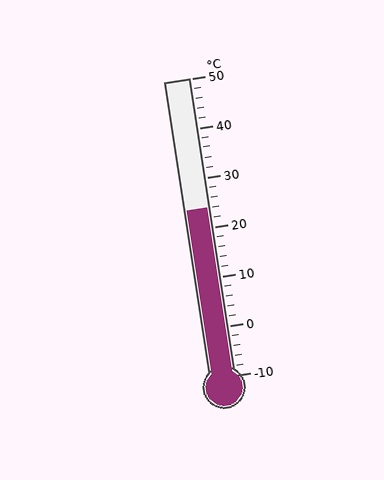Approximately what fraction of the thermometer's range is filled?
The thermometer is filled to approximately 55% of its range.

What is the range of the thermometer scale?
The thermometer scale ranges from -10°C to 50°C.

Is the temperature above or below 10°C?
The temperature is above 10°C.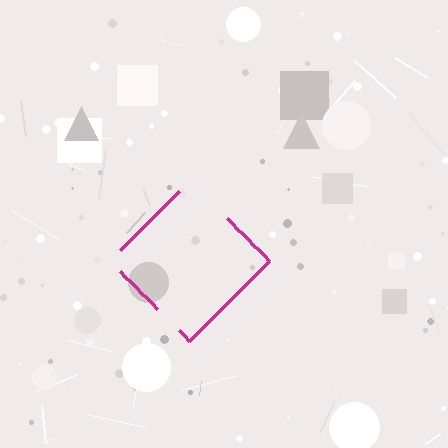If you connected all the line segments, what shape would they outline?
They would outline a diamond.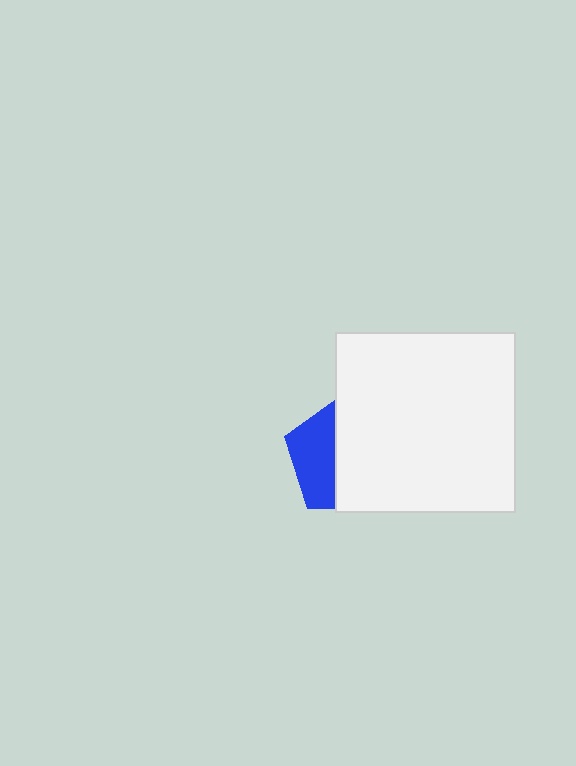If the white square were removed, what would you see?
You would see the complete blue pentagon.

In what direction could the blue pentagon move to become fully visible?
The blue pentagon could move left. That would shift it out from behind the white square entirely.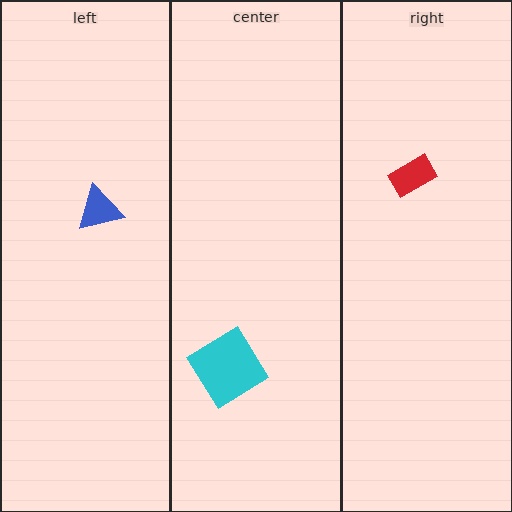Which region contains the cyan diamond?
The center region.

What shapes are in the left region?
The blue triangle.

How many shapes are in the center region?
1.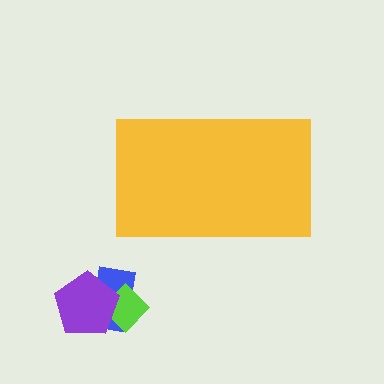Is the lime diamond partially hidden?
No, the lime diamond is fully visible.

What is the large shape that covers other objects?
A yellow rectangle.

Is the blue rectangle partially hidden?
No, the blue rectangle is fully visible.